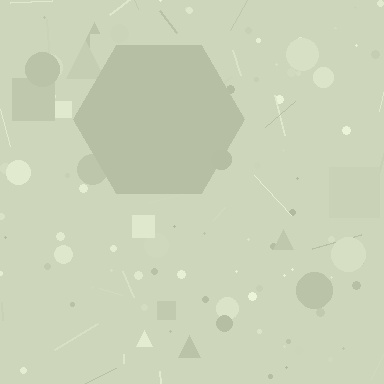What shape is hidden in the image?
A hexagon is hidden in the image.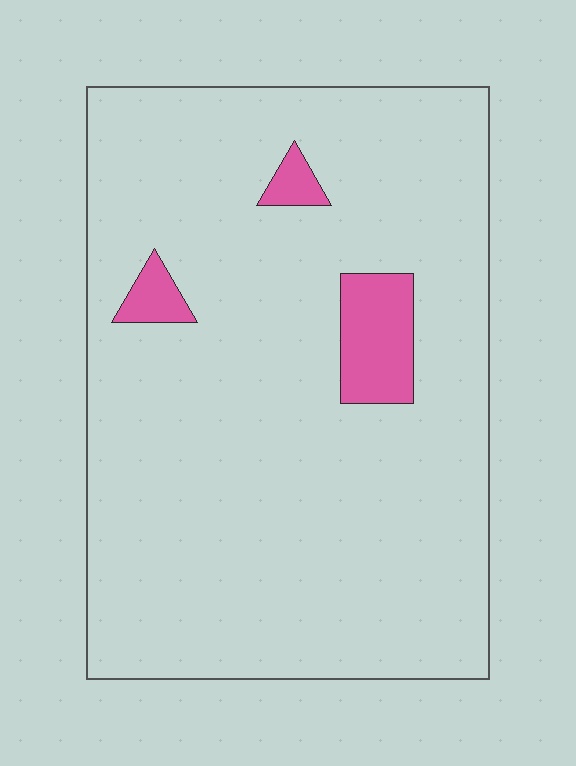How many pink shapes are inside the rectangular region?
3.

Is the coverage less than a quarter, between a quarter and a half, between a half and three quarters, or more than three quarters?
Less than a quarter.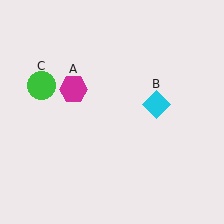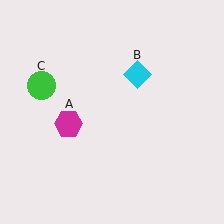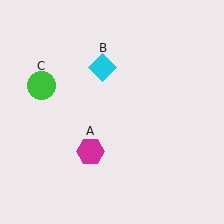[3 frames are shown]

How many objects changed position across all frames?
2 objects changed position: magenta hexagon (object A), cyan diamond (object B).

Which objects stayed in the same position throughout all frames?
Green circle (object C) remained stationary.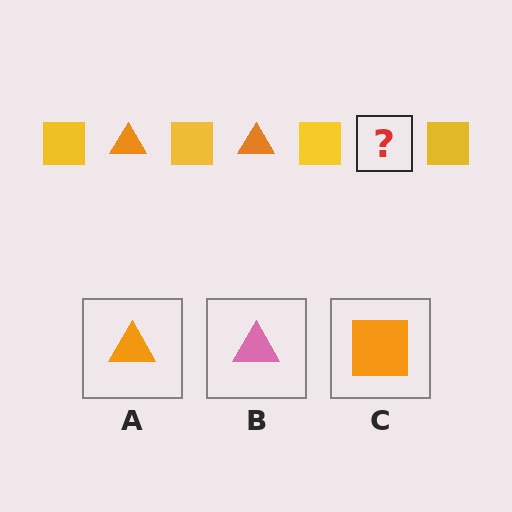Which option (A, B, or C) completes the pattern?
A.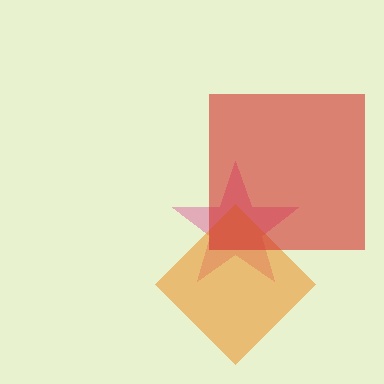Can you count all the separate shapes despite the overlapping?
Yes, there are 3 separate shapes.